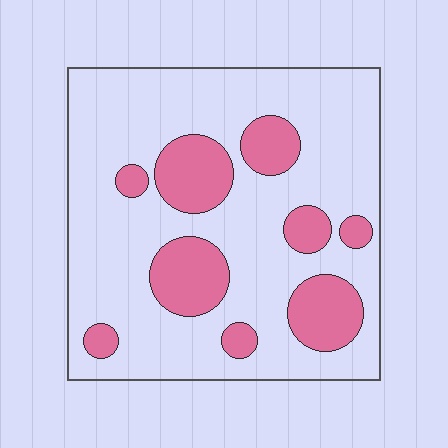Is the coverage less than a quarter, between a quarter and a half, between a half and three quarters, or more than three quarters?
Less than a quarter.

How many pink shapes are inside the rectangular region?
9.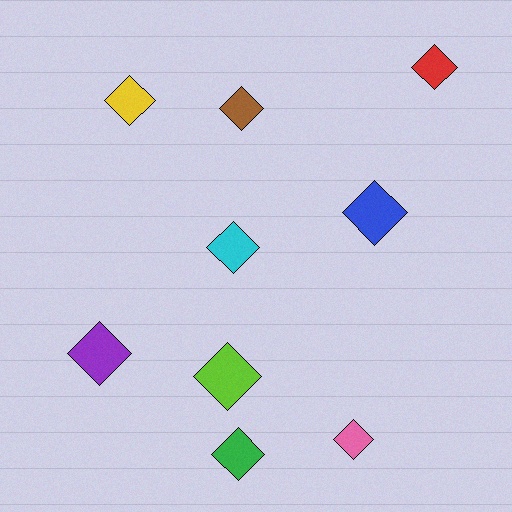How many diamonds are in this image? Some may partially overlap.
There are 9 diamonds.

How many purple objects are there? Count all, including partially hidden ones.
There is 1 purple object.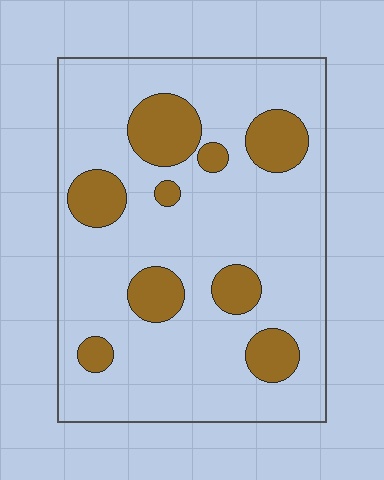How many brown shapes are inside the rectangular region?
9.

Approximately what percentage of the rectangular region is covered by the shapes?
Approximately 20%.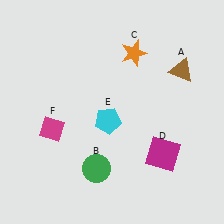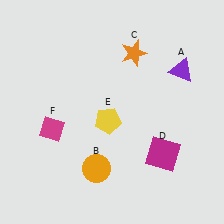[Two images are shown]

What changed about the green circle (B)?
In Image 1, B is green. In Image 2, it changed to orange.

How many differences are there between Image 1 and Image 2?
There are 3 differences between the two images.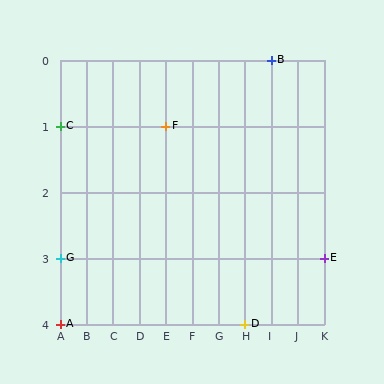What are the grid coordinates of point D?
Point D is at grid coordinates (H, 4).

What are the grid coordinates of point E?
Point E is at grid coordinates (K, 3).